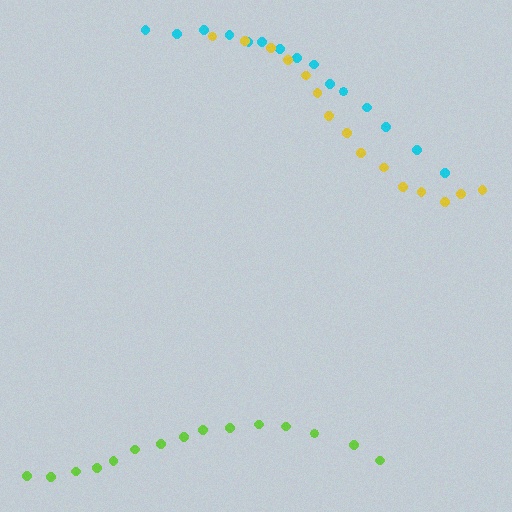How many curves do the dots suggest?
There are 3 distinct paths.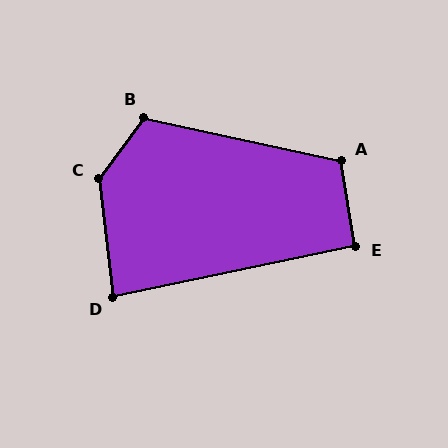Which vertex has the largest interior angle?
C, at approximately 137 degrees.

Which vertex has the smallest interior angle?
D, at approximately 85 degrees.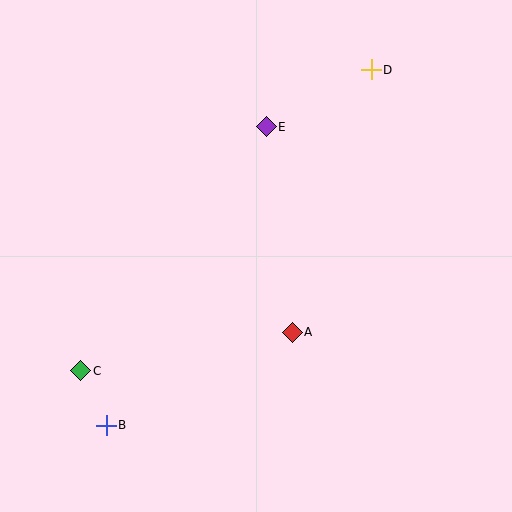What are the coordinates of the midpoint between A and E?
The midpoint between A and E is at (279, 229).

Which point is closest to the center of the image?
Point A at (292, 332) is closest to the center.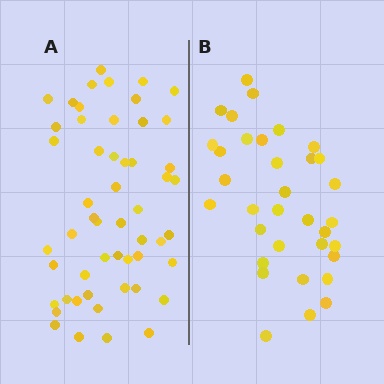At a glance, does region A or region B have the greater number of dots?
Region A (the left region) has more dots.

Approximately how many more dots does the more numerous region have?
Region A has approximately 20 more dots than region B.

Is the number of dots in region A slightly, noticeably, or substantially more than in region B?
Region A has substantially more. The ratio is roughly 1.6 to 1.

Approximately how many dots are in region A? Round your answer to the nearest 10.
About 50 dots. (The exact count is 53, which rounds to 50.)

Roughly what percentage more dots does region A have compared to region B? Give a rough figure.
About 55% more.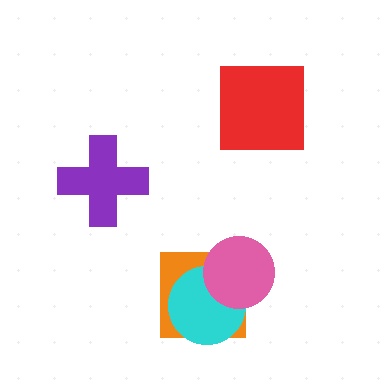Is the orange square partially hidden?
Yes, it is partially covered by another shape.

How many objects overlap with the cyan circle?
2 objects overlap with the cyan circle.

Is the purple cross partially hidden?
No, no other shape covers it.